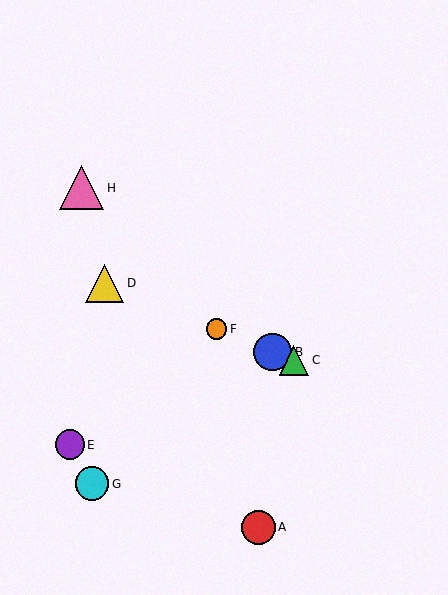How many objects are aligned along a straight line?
4 objects (B, C, D, F) are aligned along a straight line.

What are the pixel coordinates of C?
Object C is at (294, 360).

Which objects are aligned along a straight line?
Objects B, C, D, F are aligned along a straight line.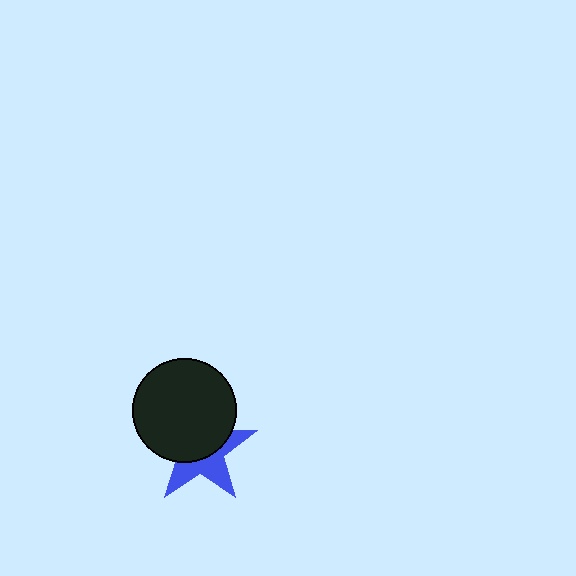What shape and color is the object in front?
The object in front is a black circle.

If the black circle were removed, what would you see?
You would see the complete blue star.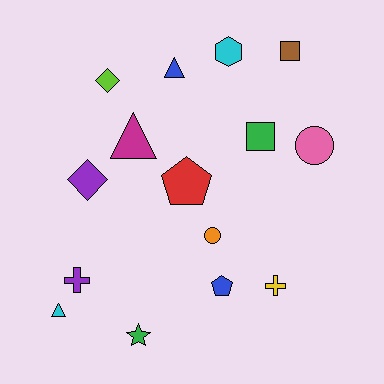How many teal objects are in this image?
There are no teal objects.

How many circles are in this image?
There are 2 circles.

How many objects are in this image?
There are 15 objects.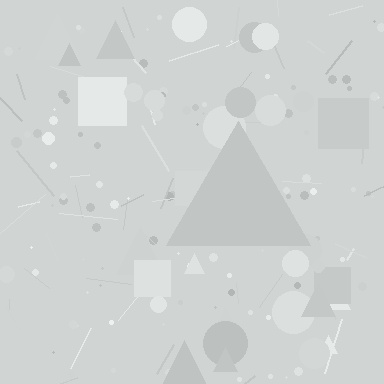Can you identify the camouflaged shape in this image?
The camouflaged shape is a triangle.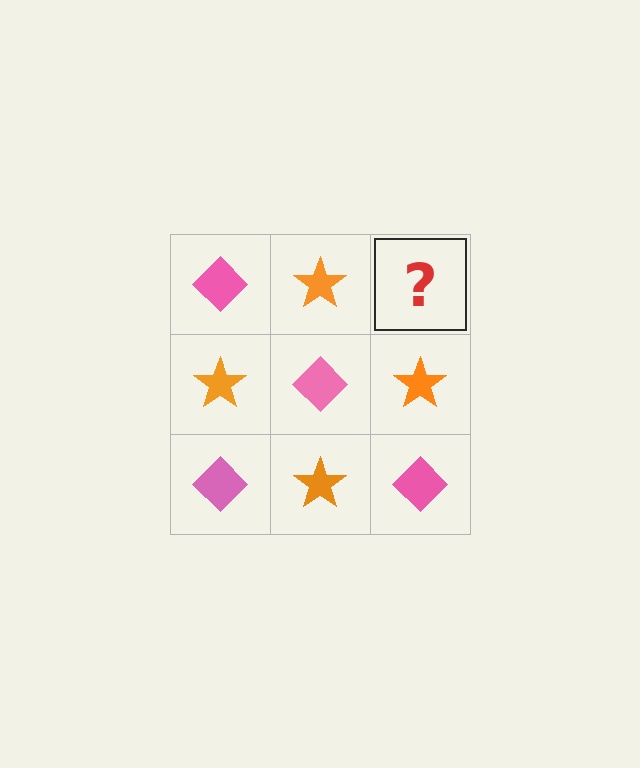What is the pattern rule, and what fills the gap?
The rule is that it alternates pink diamond and orange star in a checkerboard pattern. The gap should be filled with a pink diamond.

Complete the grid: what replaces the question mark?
The question mark should be replaced with a pink diamond.